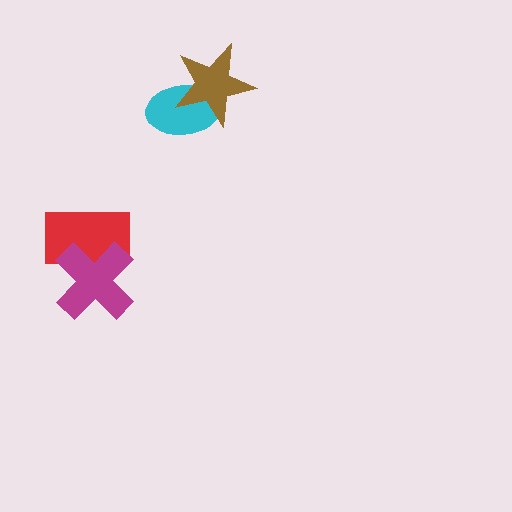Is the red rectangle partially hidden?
Yes, it is partially covered by another shape.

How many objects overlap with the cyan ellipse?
1 object overlaps with the cyan ellipse.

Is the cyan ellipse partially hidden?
Yes, it is partially covered by another shape.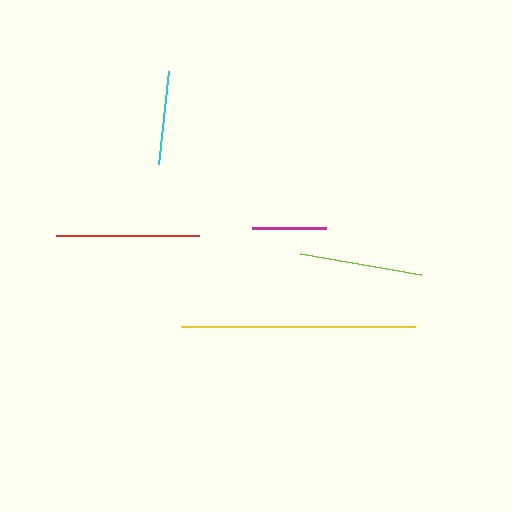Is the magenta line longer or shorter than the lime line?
The lime line is longer than the magenta line.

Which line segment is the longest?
The yellow line is the longest at approximately 234 pixels.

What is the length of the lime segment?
The lime segment is approximately 122 pixels long.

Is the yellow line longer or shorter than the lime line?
The yellow line is longer than the lime line.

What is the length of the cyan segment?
The cyan segment is approximately 93 pixels long.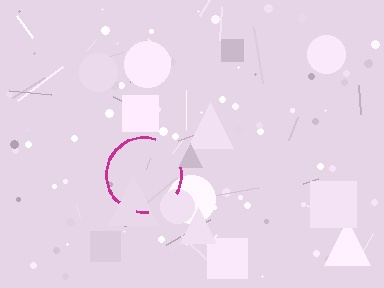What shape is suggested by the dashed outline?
The dashed outline suggests a circle.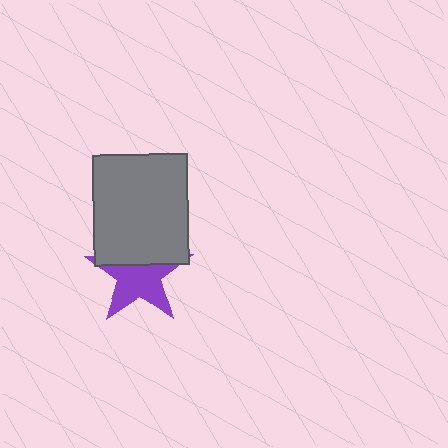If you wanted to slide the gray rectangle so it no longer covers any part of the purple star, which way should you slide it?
Slide it up — that is the most direct way to separate the two shapes.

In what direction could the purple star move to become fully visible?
The purple star could move down. That would shift it out from behind the gray rectangle entirely.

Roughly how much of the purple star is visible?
About half of it is visible (roughly 62%).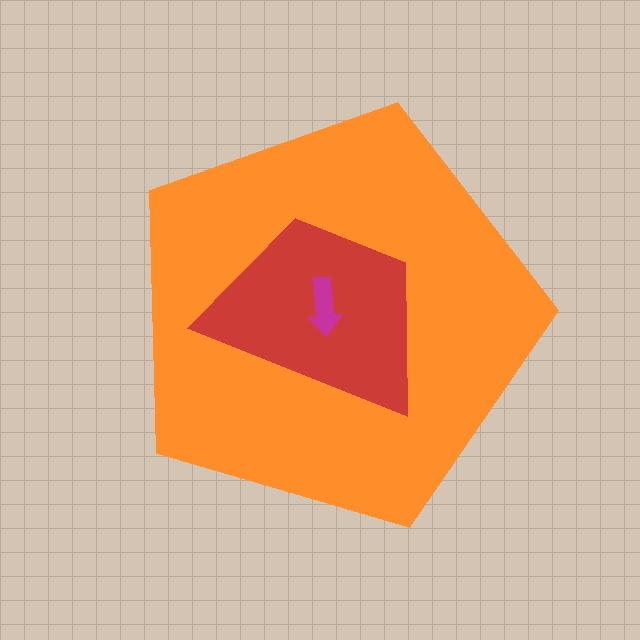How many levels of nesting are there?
3.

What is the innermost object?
The magenta arrow.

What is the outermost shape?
The orange pentagon.